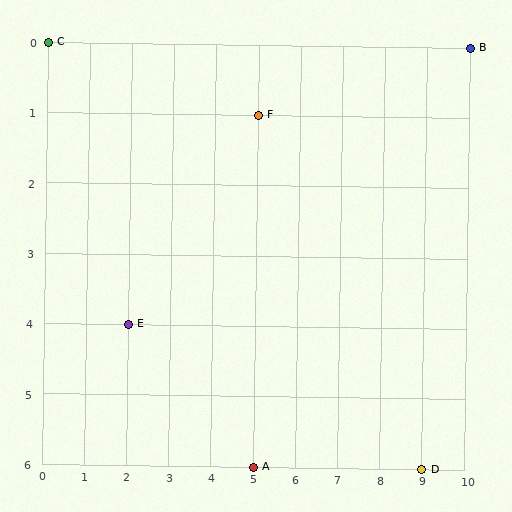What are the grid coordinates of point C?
Point C is at grid coordinates (0, 0).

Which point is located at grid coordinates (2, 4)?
Point E is at (2, 4).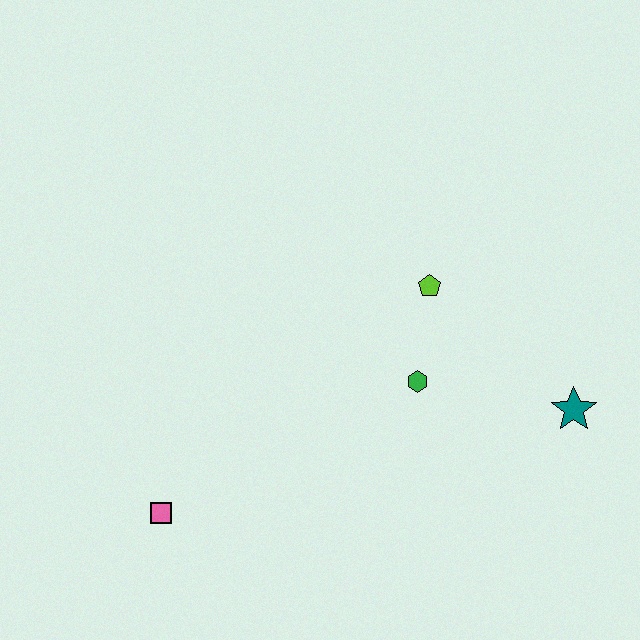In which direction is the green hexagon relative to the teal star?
The green hexagon is to the left of the teal star.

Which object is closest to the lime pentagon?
The green hexagon is closest to the lime pentagon.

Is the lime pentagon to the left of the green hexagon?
No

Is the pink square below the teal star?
Yes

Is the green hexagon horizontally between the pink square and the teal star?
Yes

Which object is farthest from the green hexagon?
The pink square is farthest from the green hexagon.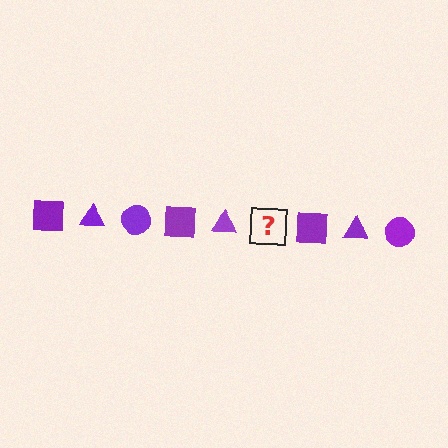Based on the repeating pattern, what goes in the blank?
The blank should be a purple circle.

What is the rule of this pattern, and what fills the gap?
The rule is that the pattern cycles through square, triangle, circle shapes in purple. The gap should be filled with a purple circle.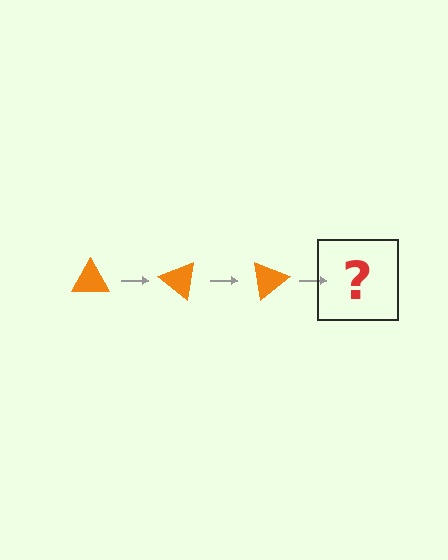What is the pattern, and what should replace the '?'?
The pattern is that the triangle rotates 40 degrees each step. The '?' should be an orange triangle rotated 120 degrees.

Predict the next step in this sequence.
The next step is an orange triangle rotated 120 degrees.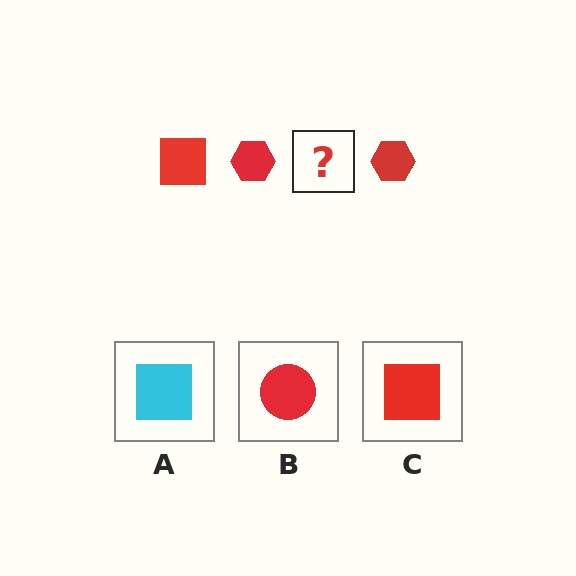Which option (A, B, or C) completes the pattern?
C.